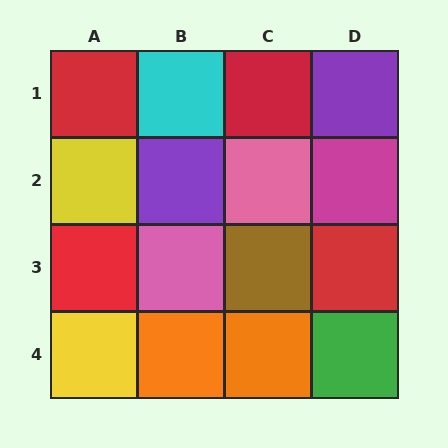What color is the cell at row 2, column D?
Magenta.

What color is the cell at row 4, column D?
Green.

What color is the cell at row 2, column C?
Pink.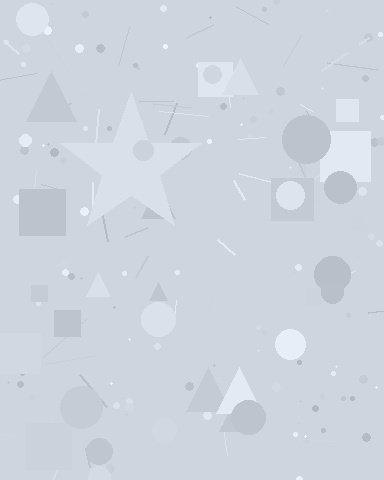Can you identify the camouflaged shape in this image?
The camouflaged shape is a star.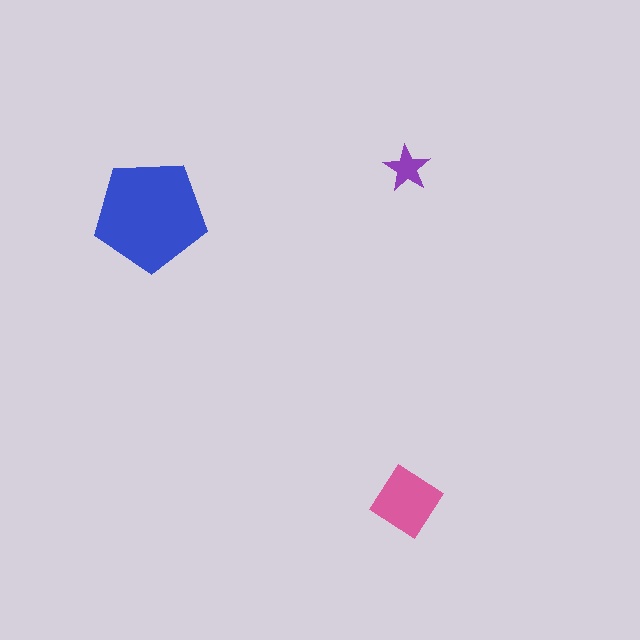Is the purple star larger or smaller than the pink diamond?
Smaller.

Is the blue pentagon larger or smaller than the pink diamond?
Larger.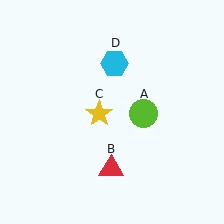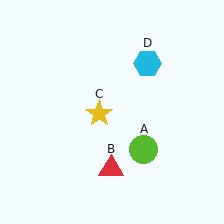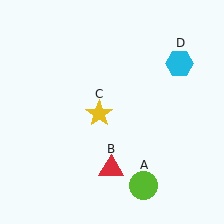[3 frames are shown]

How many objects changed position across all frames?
2 objects changed position: lime circle (object A), cyan hexagon (object D).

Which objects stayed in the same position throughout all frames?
Red triangle (object B) and yellow star (object C) remained stationary.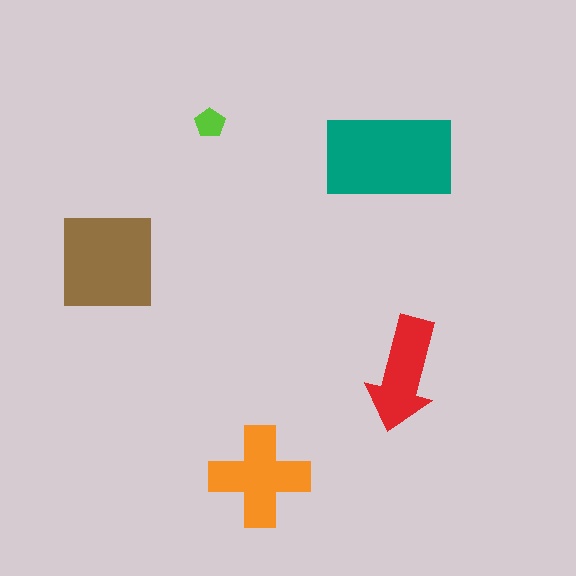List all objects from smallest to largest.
The lime pentagon, the red arrow, the orange cross, the brown square, the teal rectangle.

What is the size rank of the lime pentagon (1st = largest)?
5th.